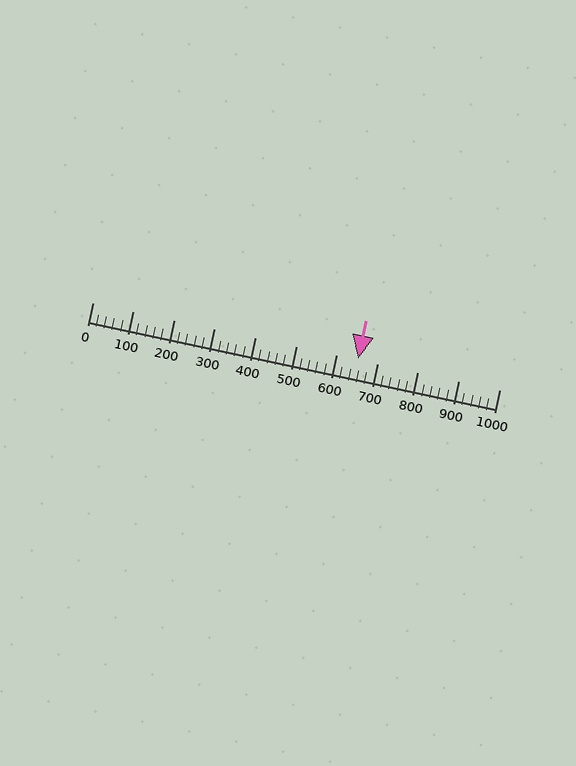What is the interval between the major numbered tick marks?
The major tick marks are spaced 100 units apart.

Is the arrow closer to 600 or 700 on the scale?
The arrow is closer to 700.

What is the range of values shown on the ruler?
The ruler shows values from 0 to 1000.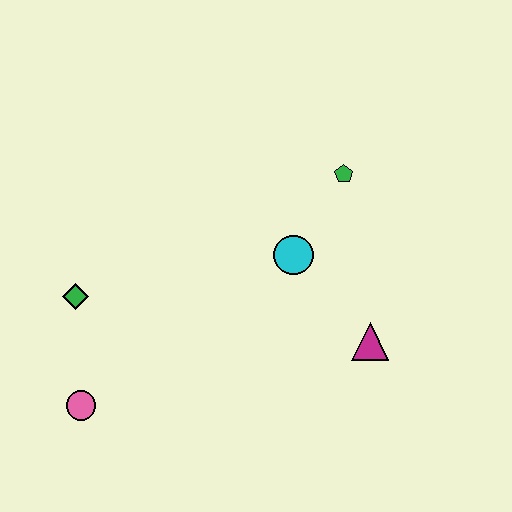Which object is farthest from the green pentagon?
The pink circle is farthest from the green pentagon.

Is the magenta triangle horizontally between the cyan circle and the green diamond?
No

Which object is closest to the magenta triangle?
The cyan circle is closest to the magenta triangle.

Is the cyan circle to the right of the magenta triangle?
No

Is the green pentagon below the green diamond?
No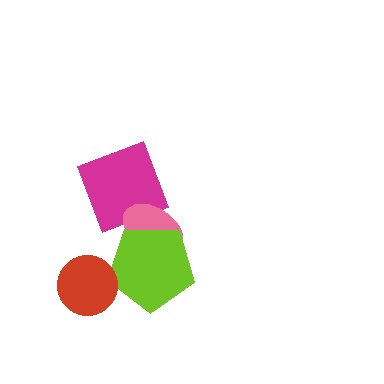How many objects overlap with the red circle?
1 object overlaps with the red circle.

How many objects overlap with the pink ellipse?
2 objects overlap with the pink ellipse.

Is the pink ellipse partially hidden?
Yes, it is partially covered by another shape.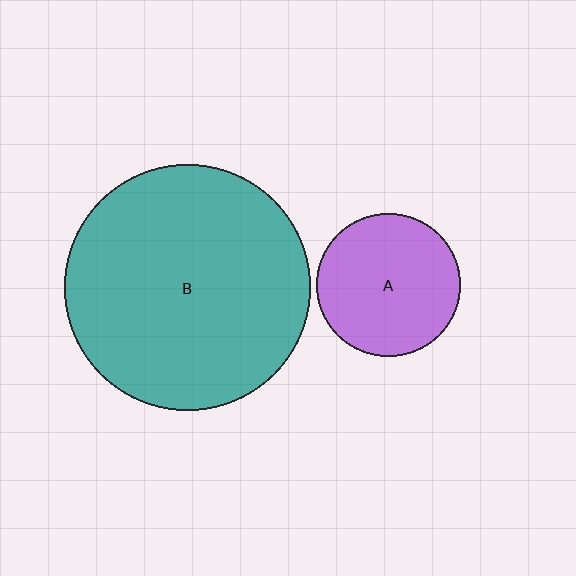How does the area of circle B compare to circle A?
Approximately 2.9 times.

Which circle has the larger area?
Circle B (teal).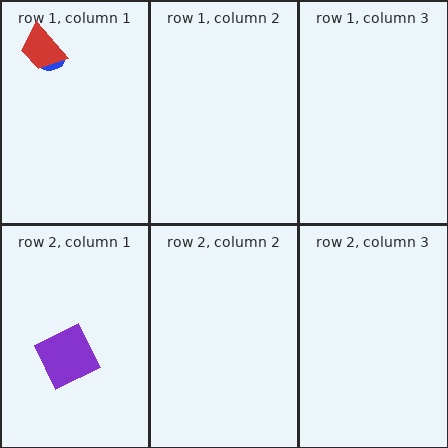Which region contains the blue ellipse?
The row 1, column 1 region.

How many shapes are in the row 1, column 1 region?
2.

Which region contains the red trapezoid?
The row 1, column 1 region.